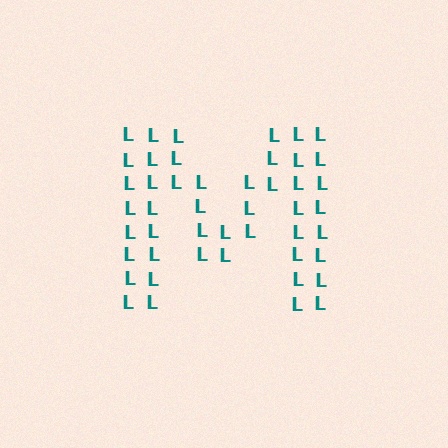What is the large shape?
The large shape is the letter M.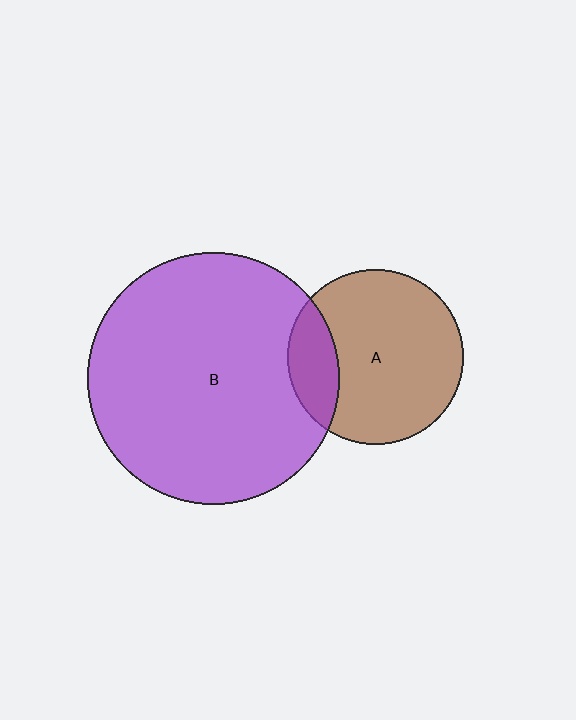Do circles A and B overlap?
Yes.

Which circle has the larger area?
Circle B (purple).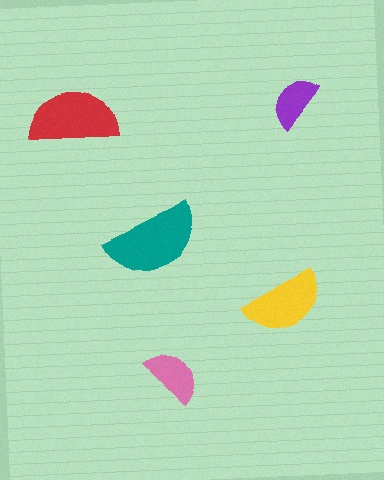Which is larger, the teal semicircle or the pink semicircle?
The teal one.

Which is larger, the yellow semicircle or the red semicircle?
The red one.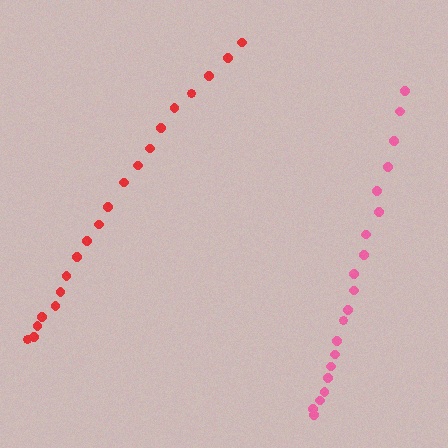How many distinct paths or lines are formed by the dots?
There are 2 distinct paths.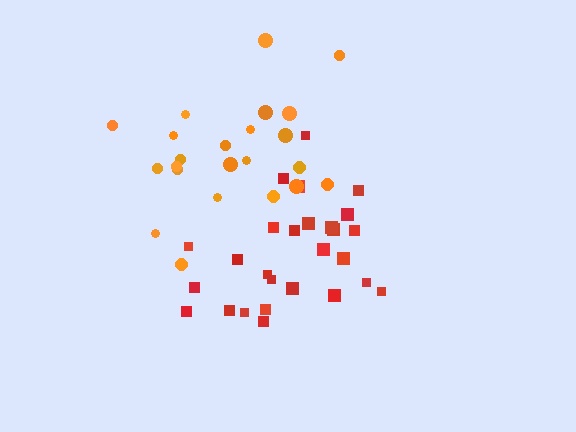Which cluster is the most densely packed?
Red.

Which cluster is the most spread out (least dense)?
Orange.